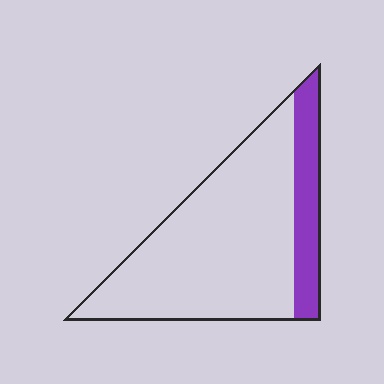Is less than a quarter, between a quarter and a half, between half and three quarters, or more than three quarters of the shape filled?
Less than a quarter.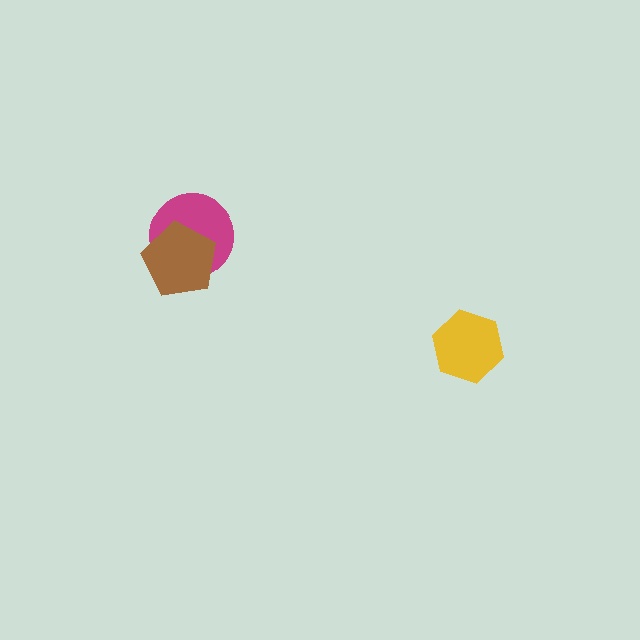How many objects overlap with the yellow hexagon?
0 objects overlap with the yellow hexagon.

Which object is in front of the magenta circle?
The brown pentagon is in front of the magenta circle.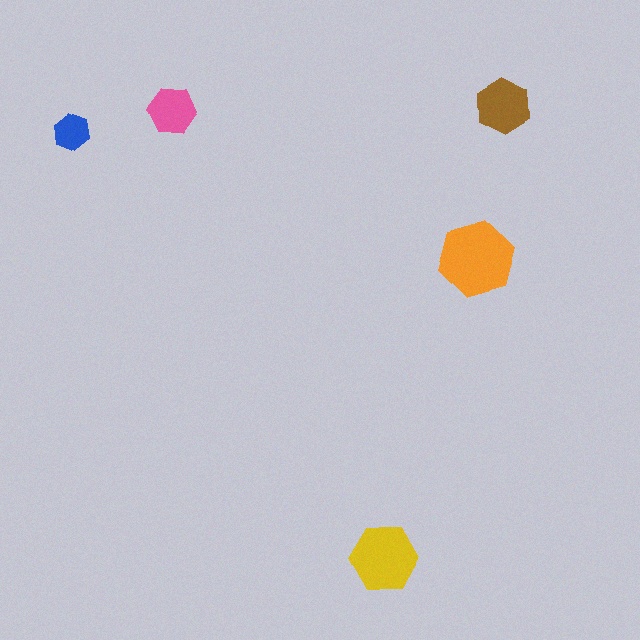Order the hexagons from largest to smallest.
the orange one, the yellow one, the brown one, the pink one, the blue one.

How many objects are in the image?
There are 5 objects in the image.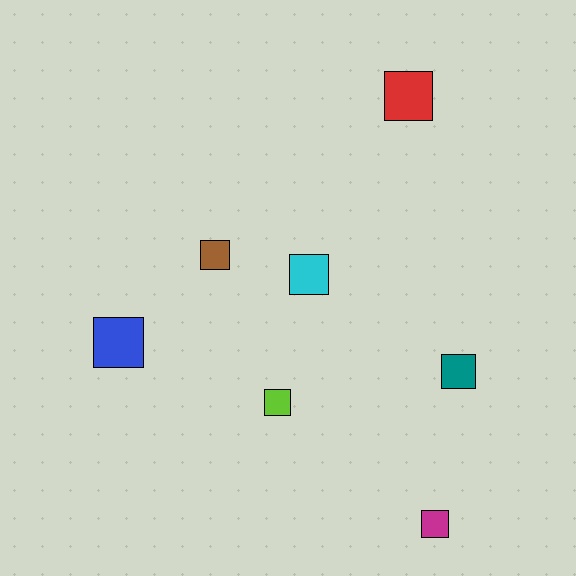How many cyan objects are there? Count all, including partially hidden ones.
There is 1 cyan object.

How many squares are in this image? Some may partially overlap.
There are 7 squares.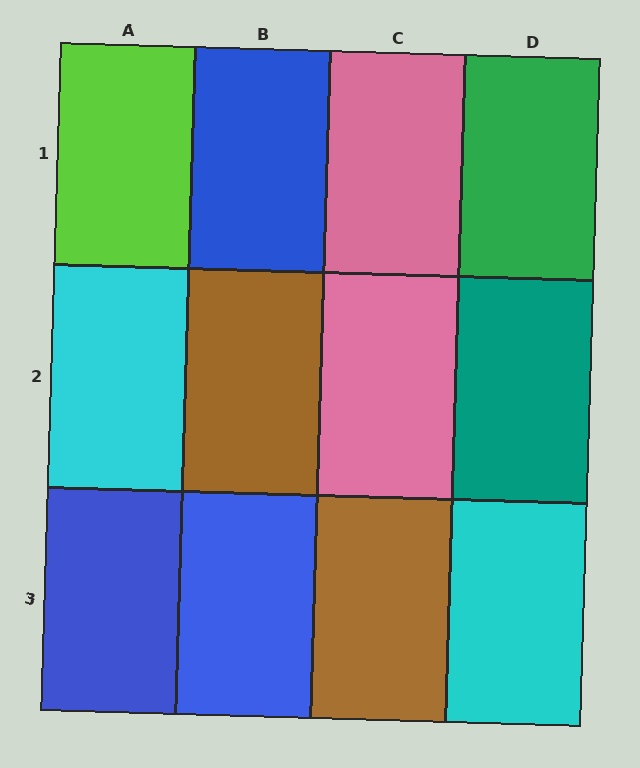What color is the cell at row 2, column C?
Pink.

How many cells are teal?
1 cell is teal.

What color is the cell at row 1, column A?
Lime.